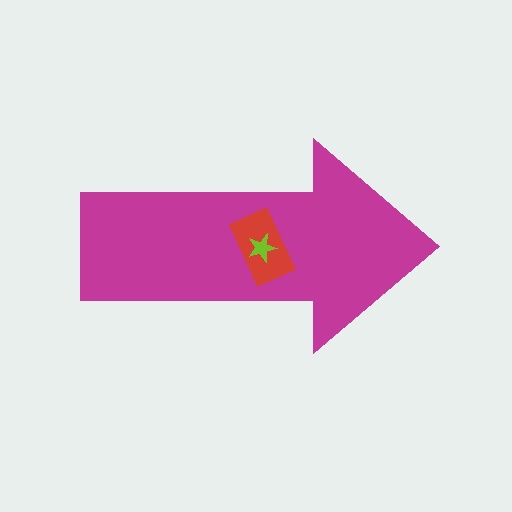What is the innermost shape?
The lime star.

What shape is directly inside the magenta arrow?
The red rectangle.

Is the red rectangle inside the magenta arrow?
Yes.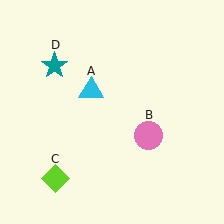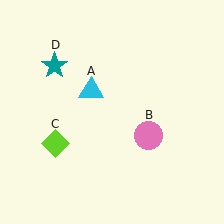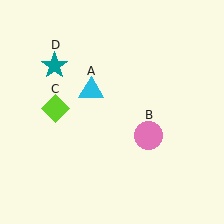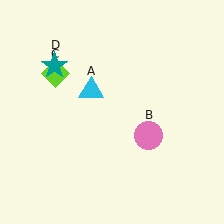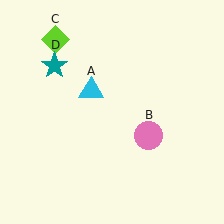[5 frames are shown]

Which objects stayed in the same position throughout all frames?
Cyan triangle (object A) and pink circle (object B) and teal star (object D) remained stationary.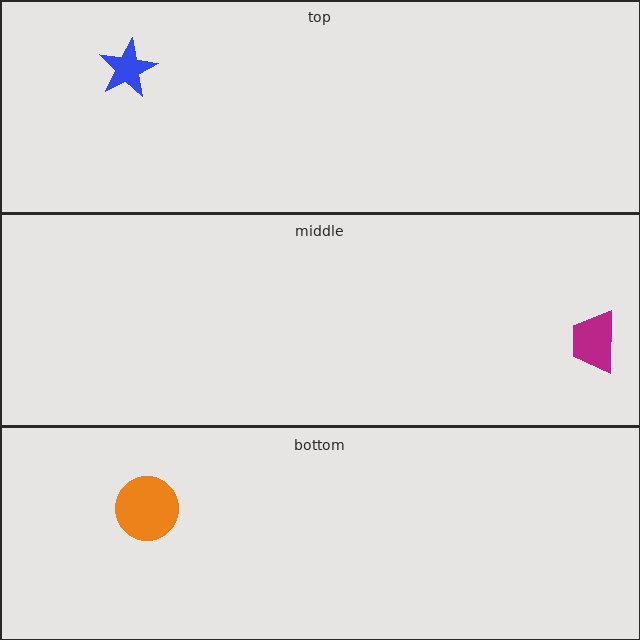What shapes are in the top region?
The blue star.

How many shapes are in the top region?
1.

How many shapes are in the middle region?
1.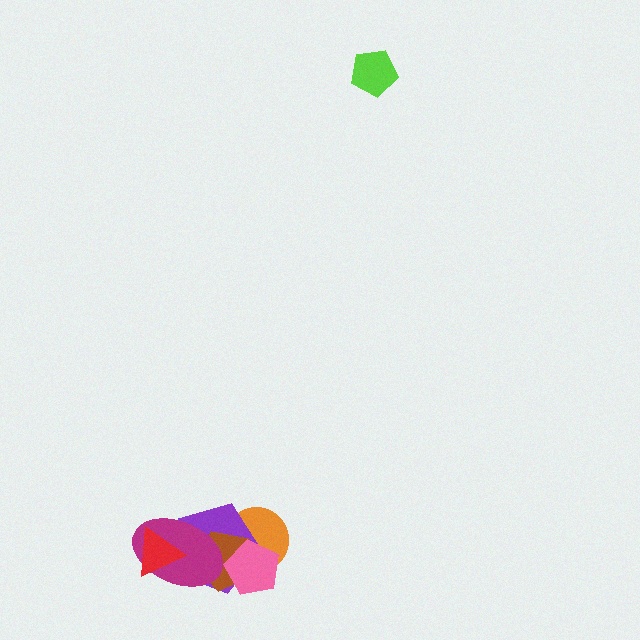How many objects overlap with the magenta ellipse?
3 objects overlap with the magenta ellipse.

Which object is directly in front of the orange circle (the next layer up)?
The purple pentagon is directly in front of the orange circle.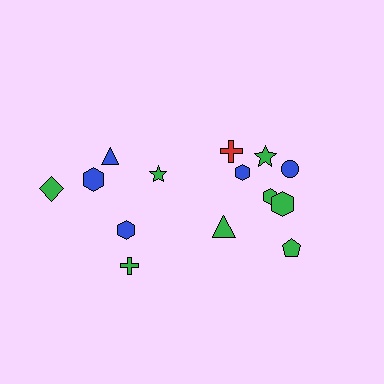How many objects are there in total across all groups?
There are 14 objects.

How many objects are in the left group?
There are 6 objects.